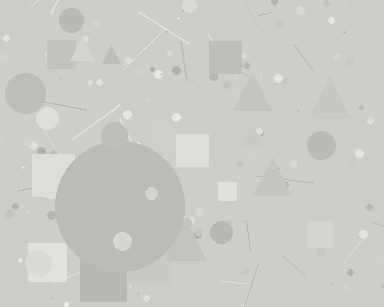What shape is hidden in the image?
A circle is hidden in the image.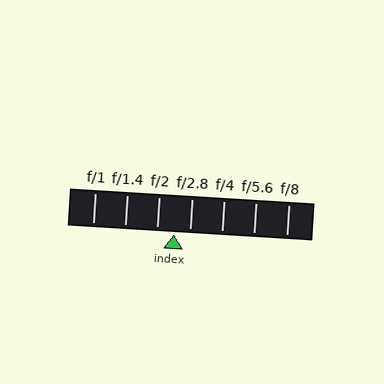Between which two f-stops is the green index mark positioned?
The index mark is between f/2 and f/2.8.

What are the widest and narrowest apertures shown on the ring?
The widest aperture shown is f/1 and the narrowest is f/8.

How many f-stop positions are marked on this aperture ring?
There are 7 f-stop positions marked.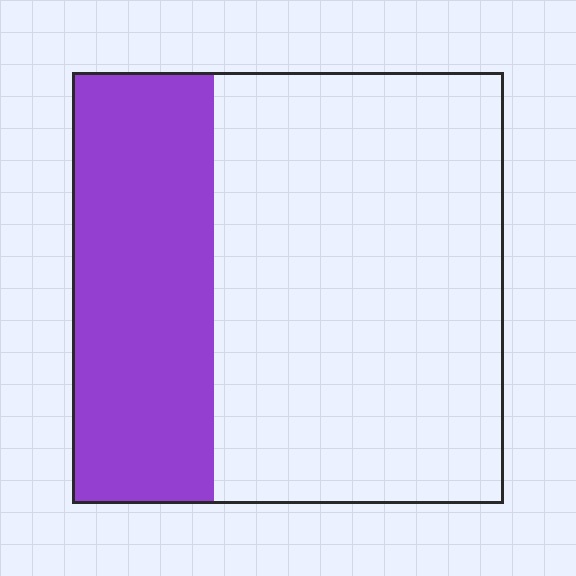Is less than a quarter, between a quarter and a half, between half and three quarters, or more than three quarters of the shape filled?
Between a quarter and a half.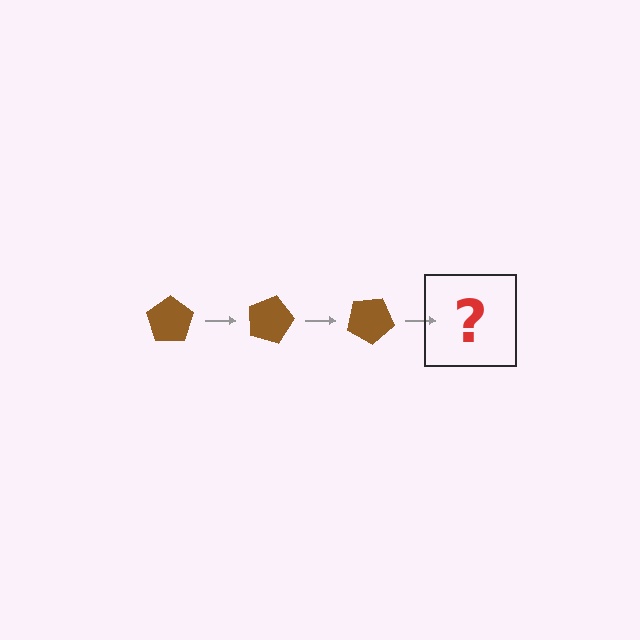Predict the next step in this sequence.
The next step is a brown pentagon rotated 45 degrees.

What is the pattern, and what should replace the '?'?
The pattern is that the pentagon rotates 15 degrees each step. The '?' should be a brown pentagon rotated 45 degrees.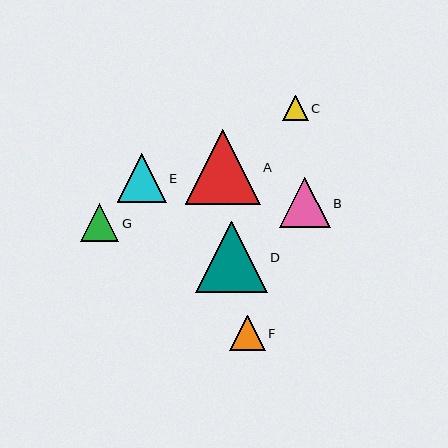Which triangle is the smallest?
Triangle C is the smallest with a size of approximately 25 pixels.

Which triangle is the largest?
Triangle A is the largest with a size of approximately 74 pixels.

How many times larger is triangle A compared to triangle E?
Triangle A is approximately 1.5 times the size of triangle E.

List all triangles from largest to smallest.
From largest to smallest: A, D, B, E, G, F, C.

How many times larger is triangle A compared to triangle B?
Triangle A is approximately 1.5 times the size of triangle B.